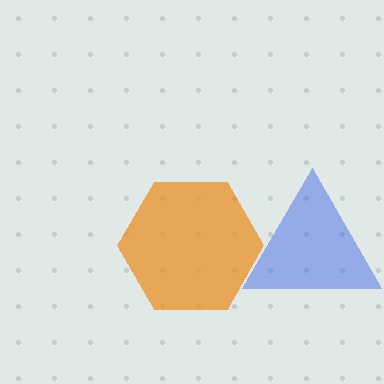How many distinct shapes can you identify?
There are 2 distinct shapes: an orange hexagon, a blue triangle.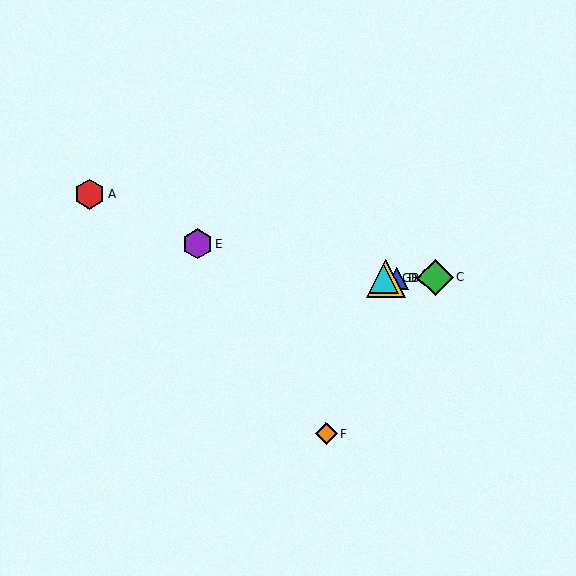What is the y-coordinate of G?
Object G is at y≈278.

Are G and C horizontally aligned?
Yes, both are at y≈278.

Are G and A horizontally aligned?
No, G is at y≈278 and A is at y≈194.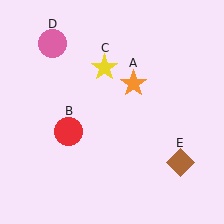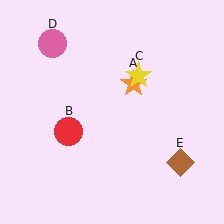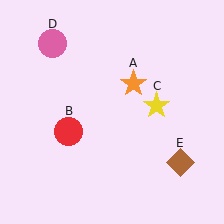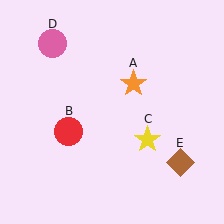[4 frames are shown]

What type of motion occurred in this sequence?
The yellow star (object C) rotated clockwise around the center of the scene.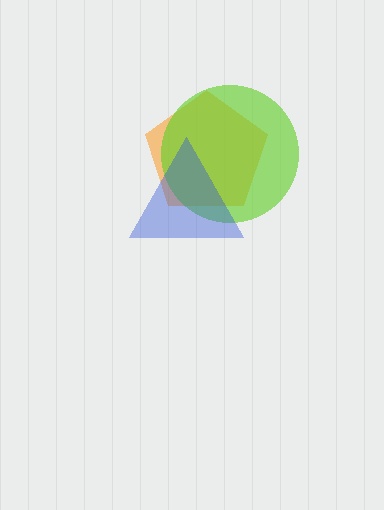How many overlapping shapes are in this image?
There are 3 overlapping shapes in the image.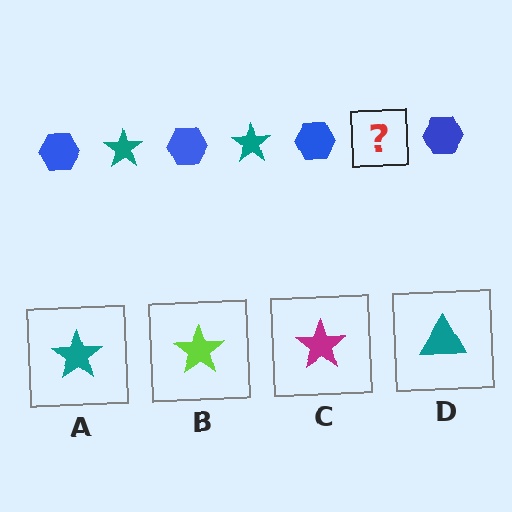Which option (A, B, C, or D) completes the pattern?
A.